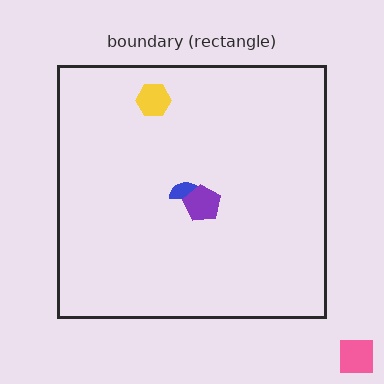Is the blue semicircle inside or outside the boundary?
Inside.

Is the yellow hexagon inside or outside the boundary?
Inside.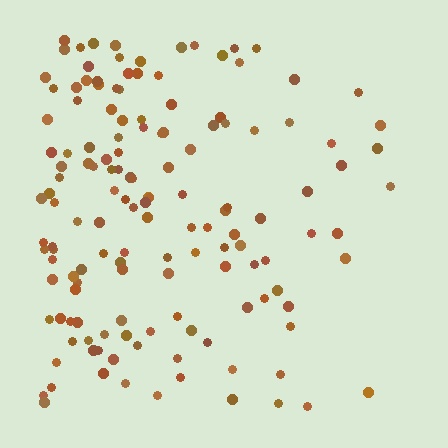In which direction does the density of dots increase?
From right to left, with the left side densest.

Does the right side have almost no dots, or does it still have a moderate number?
Still a moderate number, just noticeably fewer than the left.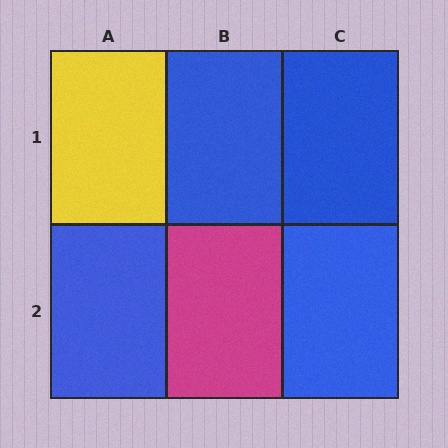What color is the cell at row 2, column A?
Blue.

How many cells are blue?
4 cells are blue.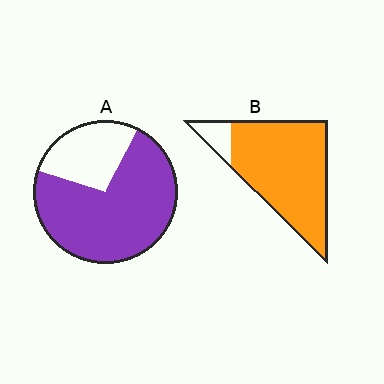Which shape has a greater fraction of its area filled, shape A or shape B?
Shape B.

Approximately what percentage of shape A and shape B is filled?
A is approximately 75% and B is approximately 90%.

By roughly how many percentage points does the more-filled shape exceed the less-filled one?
By roughly 15 percentage points (B over A).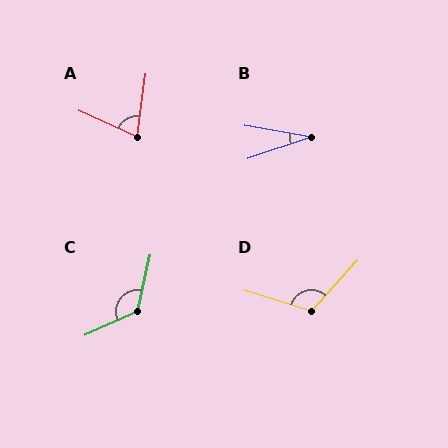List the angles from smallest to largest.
B (29°), A (73°), D (115°), C (127°).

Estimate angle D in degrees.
Approximately 115 degrees.